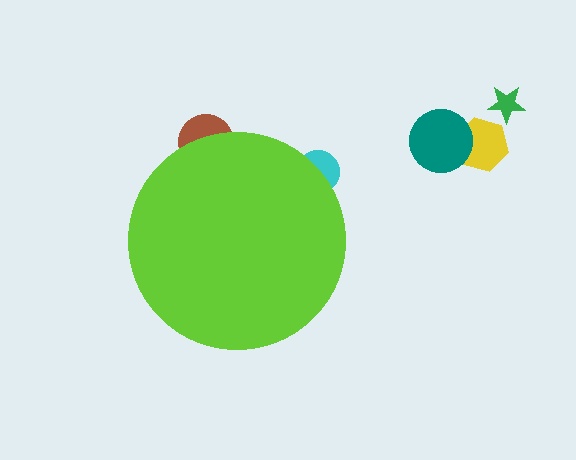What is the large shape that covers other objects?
A lime circle.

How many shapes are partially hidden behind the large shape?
2 shapes are partially hidden.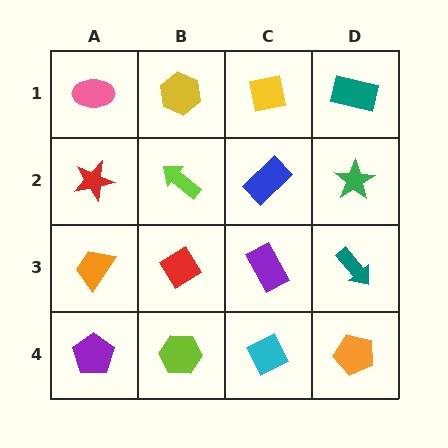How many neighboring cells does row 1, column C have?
3.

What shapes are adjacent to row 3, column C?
A blue rectangle (row 2, column C), a cyan diamond (row 4, column C), a red diamond (row 3, column B), a teal arrow (row 3, column D).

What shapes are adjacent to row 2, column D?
A teal rectangle (row 1, column D), a teal arrow (row 3, column D), a blue rectangle (row 2, column C).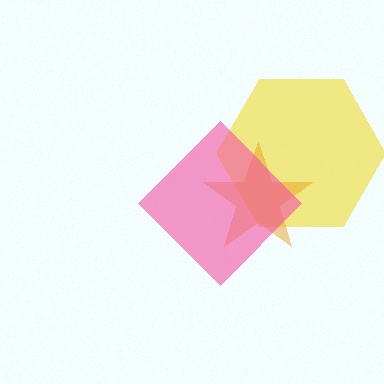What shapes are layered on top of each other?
The layered shapes are: a yellow hexagon, an orange star, a pink diamond.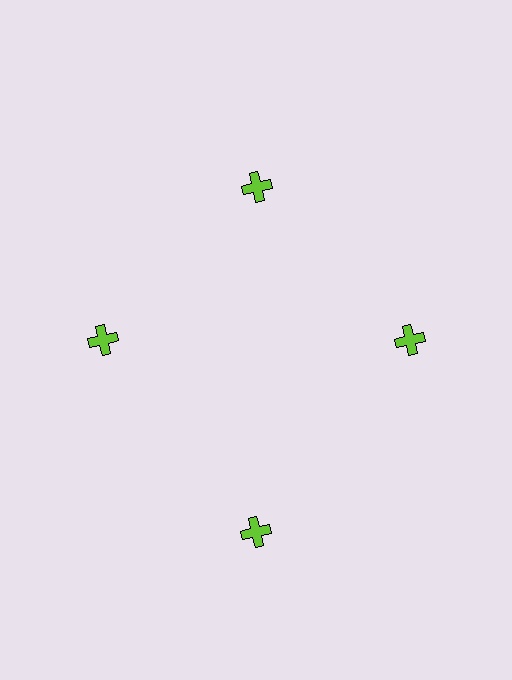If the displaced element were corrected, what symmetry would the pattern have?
It would have 4-fold rotational symmetry — the pattern would map onto itself every 90 degrees.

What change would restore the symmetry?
The symmetry would be restored by moving it inward, back onto the ring so that all 4 crosses sit at equal angles and equal distance from the center.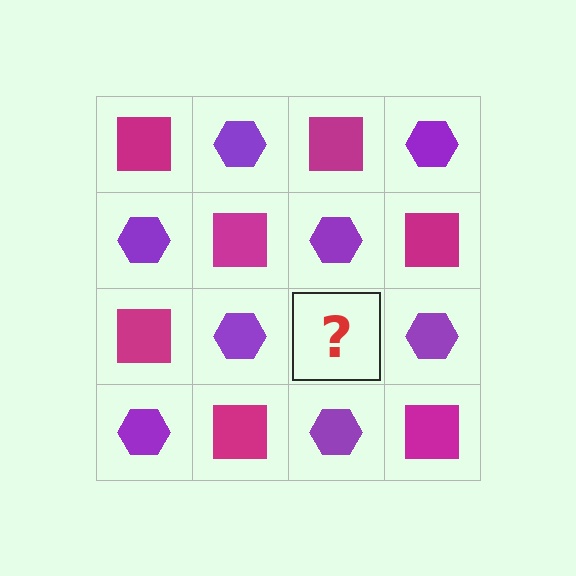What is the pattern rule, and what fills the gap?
The rule is that it alternates magenta square and purple hexagon in a checkerboard pattern. The gap should be filled with a magenta square.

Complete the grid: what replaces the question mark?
The question mark should be replaced with a magenta square.